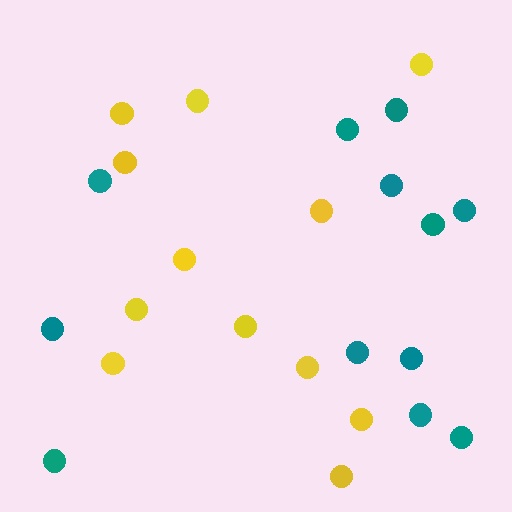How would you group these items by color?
There are 2 groups: one group of yellow circles (12) and one group of teal circles (12).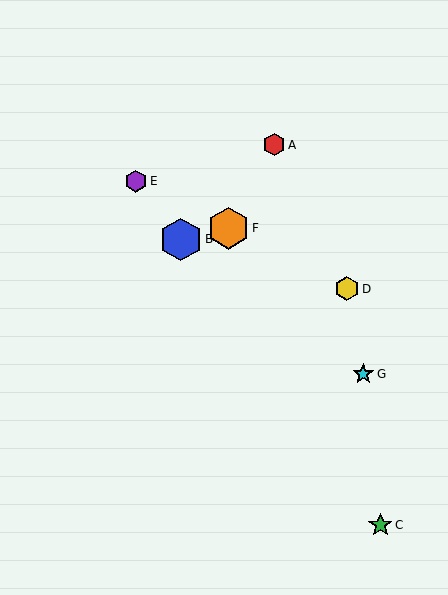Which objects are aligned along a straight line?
Objects D, E, F are aligned along a straight line.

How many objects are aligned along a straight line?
3 objects (D, E, F) are aligned along a straight line.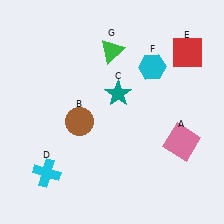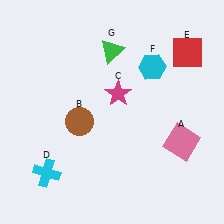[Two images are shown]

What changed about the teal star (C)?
In Image 1, C is teal. In Image 2, it changed to magenta.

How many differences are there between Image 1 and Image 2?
There is 1 difference between the two images.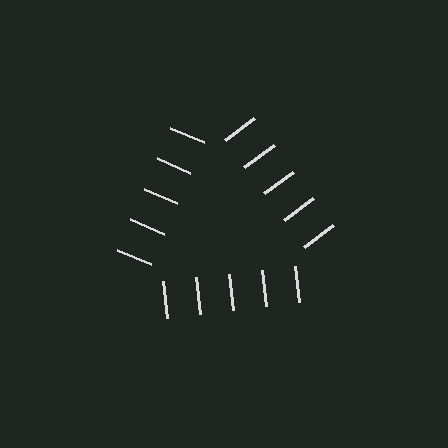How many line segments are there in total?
15 — 5 along each of the 3 edges.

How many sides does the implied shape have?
3 sides — the line-ends trace a triangle.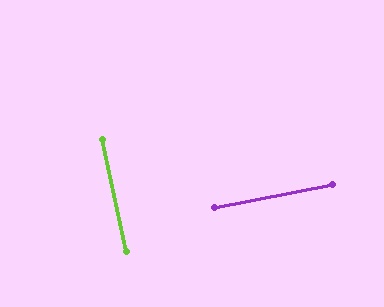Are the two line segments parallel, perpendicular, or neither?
Perpendicular — they meet at approximately 89°.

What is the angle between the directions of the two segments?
Approximately 89 degrees.